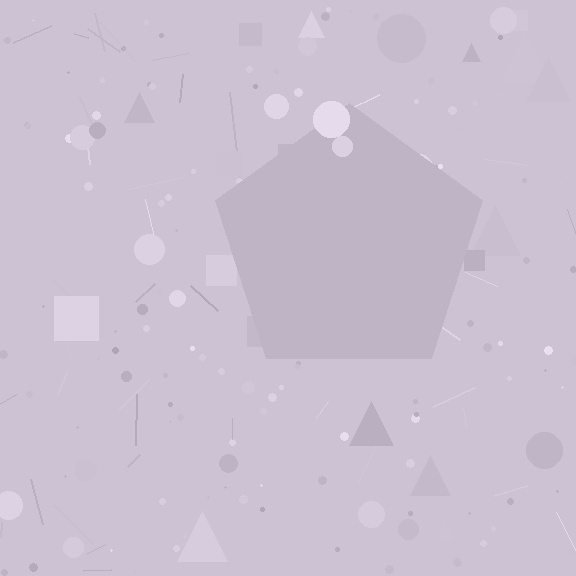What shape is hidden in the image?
A pentagon is hidden in the image.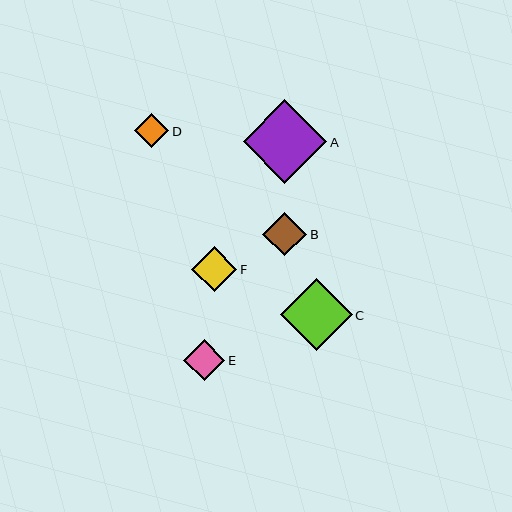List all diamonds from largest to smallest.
From largest to smallest: A, C, F, B, E, D.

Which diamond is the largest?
Diamond A is the largest with a size of approximately 83 pixels.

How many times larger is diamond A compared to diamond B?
Diamond A is approximately 1.9 times the size of diamond B.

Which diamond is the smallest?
Diamond D is the smallest with a size of approximately 34 pixels.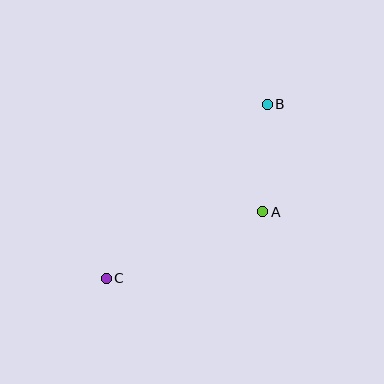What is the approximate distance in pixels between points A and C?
The distance between A and C is approximately 170 pixels.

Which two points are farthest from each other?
Points B and C are farthest from each other.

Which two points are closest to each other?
Points A and B are closest to each other.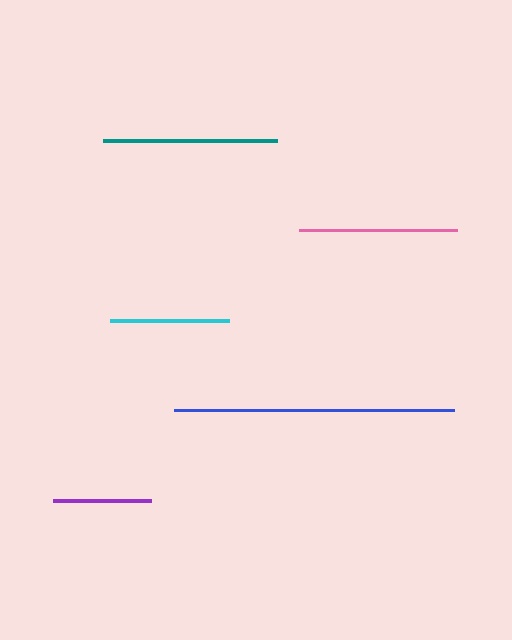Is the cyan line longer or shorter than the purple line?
The cyan line is longer than the purple line.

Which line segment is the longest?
The blue line is the longest at approximately 280 pixels.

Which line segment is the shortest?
The purple line is the shortest at approximately 98 pixels.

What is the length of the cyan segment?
The cyan segment is approximately 119 pixels long.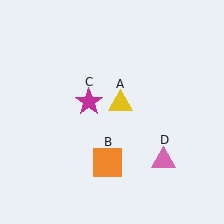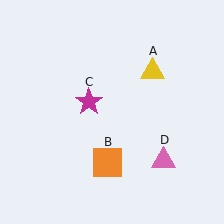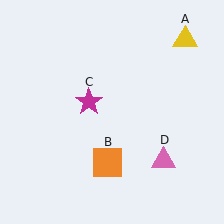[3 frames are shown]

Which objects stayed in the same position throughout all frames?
Orange square (object B) and magenta star (object C) and pink triangle (object D) remained stationary.